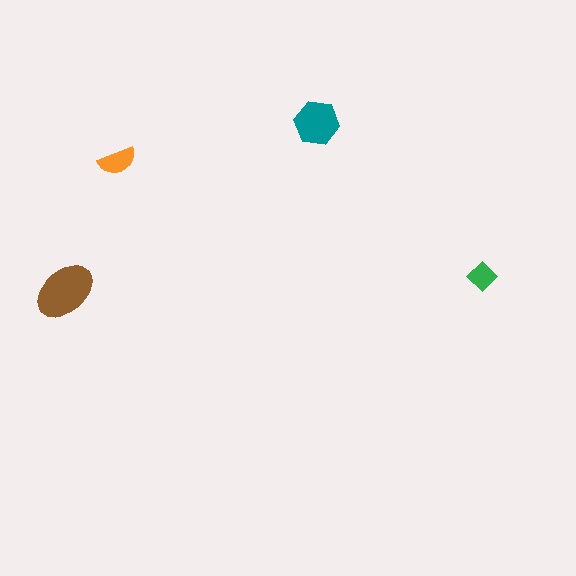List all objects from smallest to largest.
The green diamond, the orange semicircle, the teal hexagon, the brown ellipse.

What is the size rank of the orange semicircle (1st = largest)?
3rd.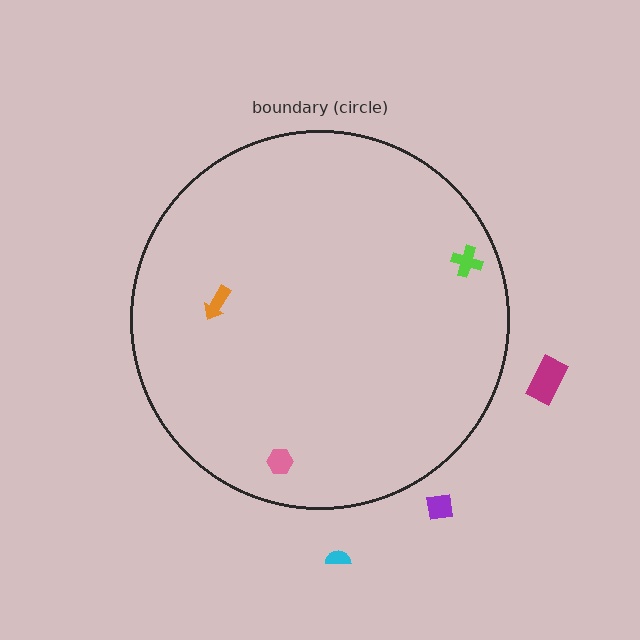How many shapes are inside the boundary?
3 inside, 3 outside.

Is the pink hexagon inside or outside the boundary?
Inside.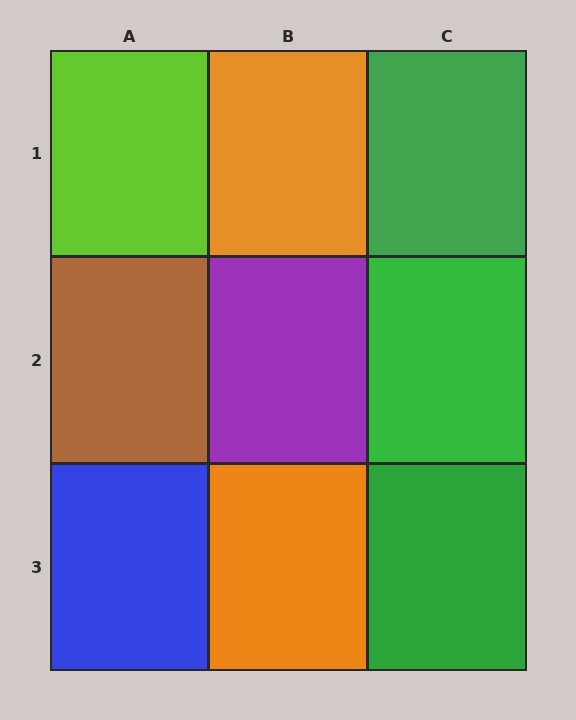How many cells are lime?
1 cell is lime.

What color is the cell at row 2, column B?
Purple.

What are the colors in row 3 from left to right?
Blue, orange, green.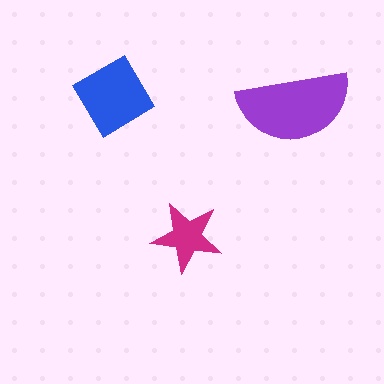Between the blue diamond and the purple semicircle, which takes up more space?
The purple semicircle.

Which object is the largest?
The purple semicircle.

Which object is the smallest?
The magenta star.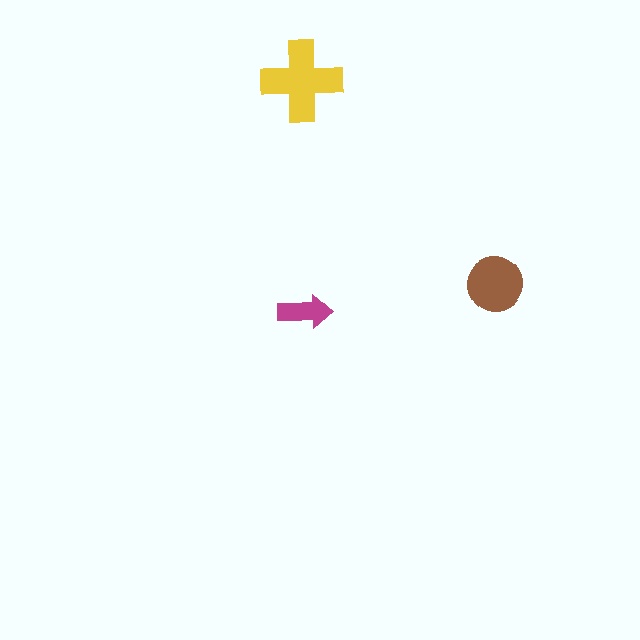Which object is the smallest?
The magenta arrow.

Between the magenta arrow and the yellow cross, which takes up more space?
The yellow cross.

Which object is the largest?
The yellow cross.